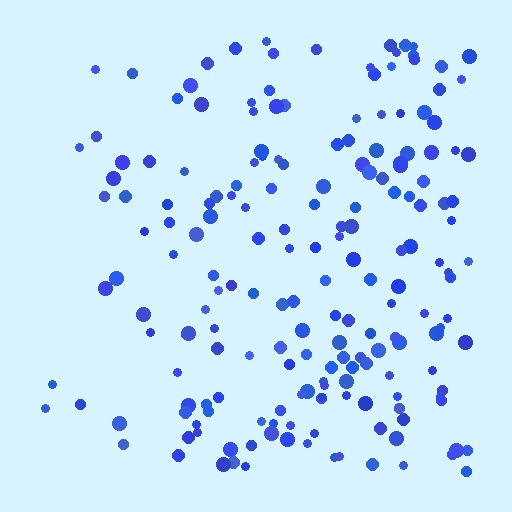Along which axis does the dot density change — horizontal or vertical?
Horizontal.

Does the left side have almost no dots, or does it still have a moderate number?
Still a moderate number, just noticeably fewer than the right.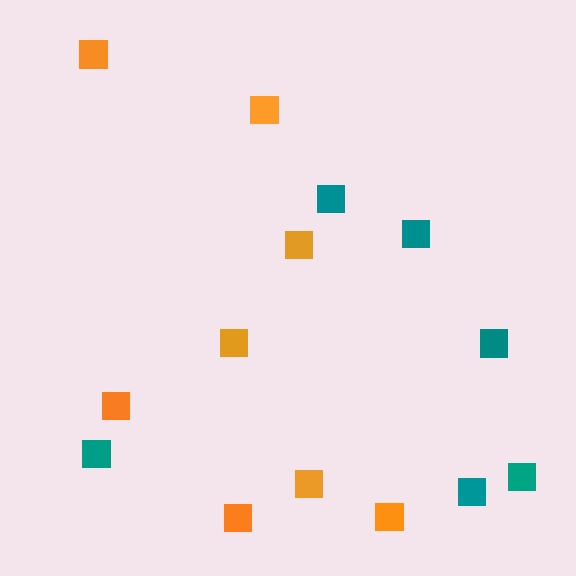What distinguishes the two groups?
There are 2 groups: one group of orange squares (8) and one group of teal squares (6).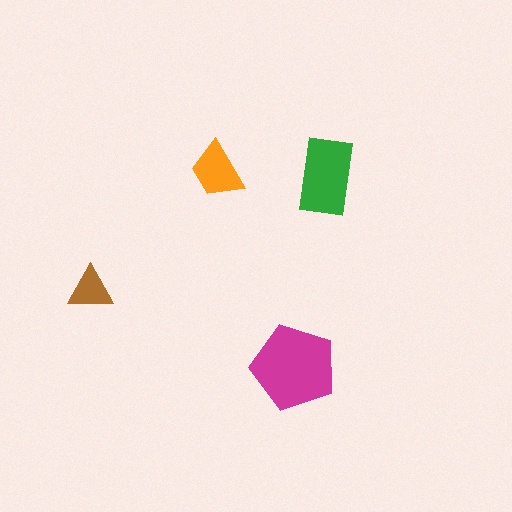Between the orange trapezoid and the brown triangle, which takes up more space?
The orange trapezoid.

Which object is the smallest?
The brown triangle.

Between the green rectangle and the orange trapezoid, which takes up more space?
The green rectangle.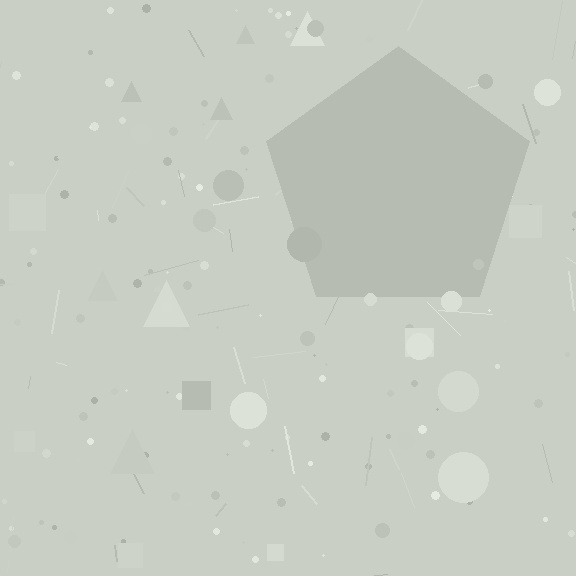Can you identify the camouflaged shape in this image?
The camouflaged shape is a pentagon.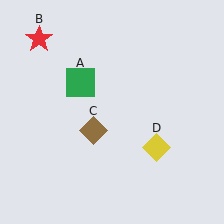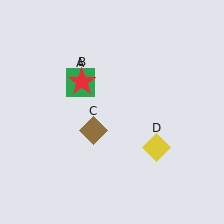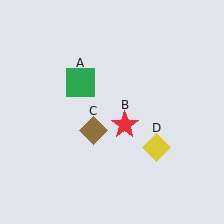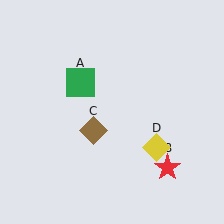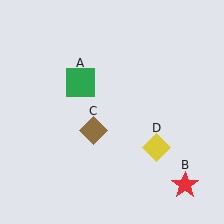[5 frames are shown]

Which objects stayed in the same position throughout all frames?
Green square (object A) and brown diamond (object C) and yellow diamond (object D) remained stationary.